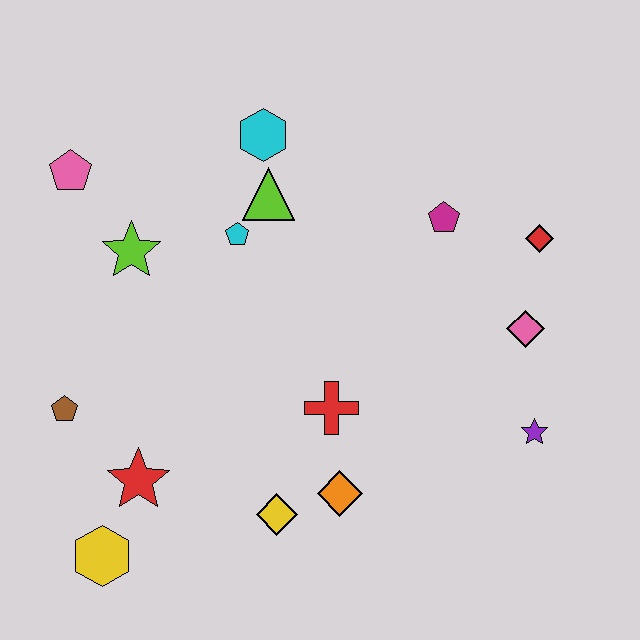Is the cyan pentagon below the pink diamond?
No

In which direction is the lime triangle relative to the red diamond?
The lime triangle is to the left of the red diamond.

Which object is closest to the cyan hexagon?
The lime triangle is closest to the cyan hexagon.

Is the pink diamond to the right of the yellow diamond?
Yes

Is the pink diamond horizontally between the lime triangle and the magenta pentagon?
No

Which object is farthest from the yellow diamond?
The pink pentagon is farthest from the yellow diamond.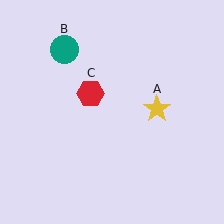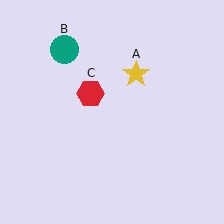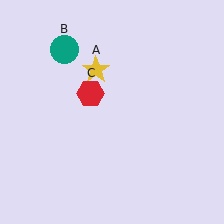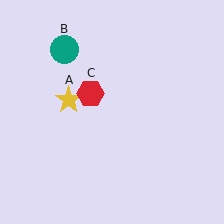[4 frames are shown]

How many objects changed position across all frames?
1 object changed position: yellow star (object A).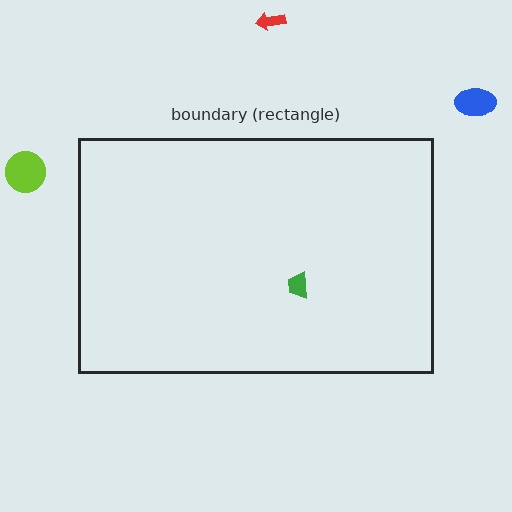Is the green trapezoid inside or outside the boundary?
Inside.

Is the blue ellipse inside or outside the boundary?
Outside.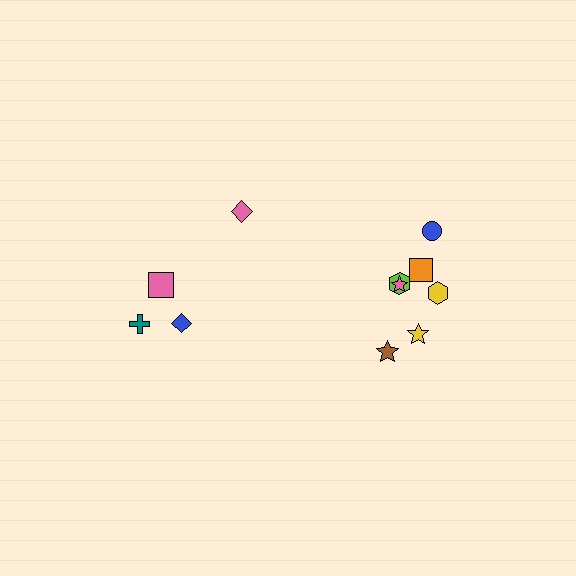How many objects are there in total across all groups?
There are 11 objects.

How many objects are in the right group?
There are 7 objects.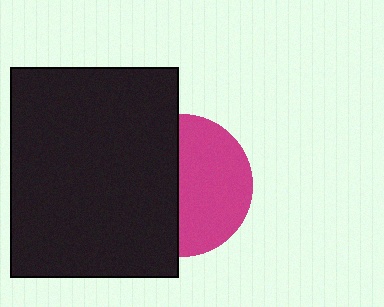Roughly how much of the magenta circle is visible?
About half of it is visible (roughly 52%).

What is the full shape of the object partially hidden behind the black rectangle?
The partially hidden object is a magenta circle.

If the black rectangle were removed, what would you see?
You would see the complete magenta circle.